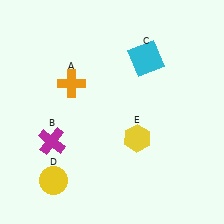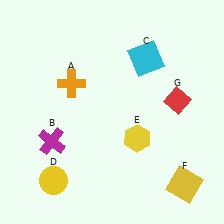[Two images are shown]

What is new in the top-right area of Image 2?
A red diamond (G) was added in the top-right area of Image 2.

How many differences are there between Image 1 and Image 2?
There are 2 differences between the two images.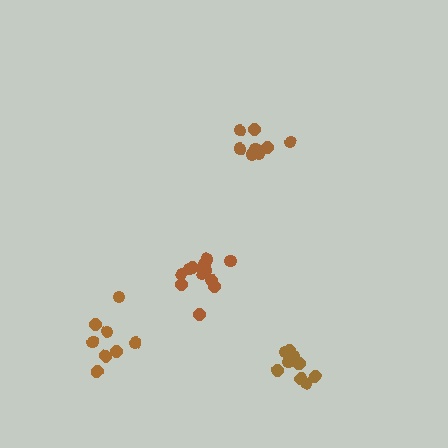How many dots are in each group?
Group 1: 8 dots, Group 2: 13 dots, Group 3: 12 dots, Group 4: 8 dots (41 total).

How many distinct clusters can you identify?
There are 4 distinct clusters.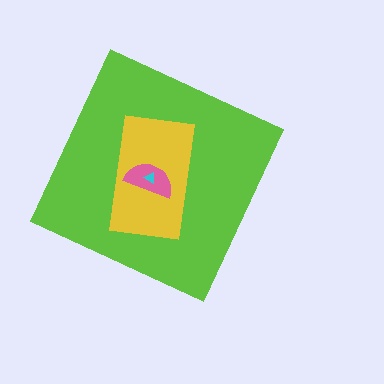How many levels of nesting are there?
4.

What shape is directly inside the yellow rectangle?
The pink semicircle.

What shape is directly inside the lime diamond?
The yellow rectangle.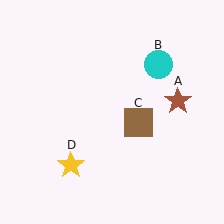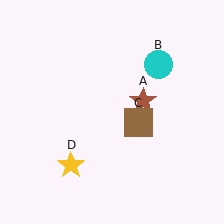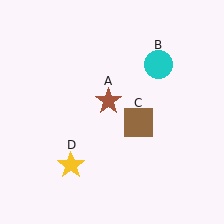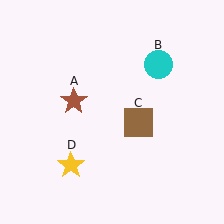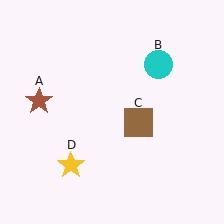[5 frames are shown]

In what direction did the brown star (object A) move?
The brown star (object A) moved left.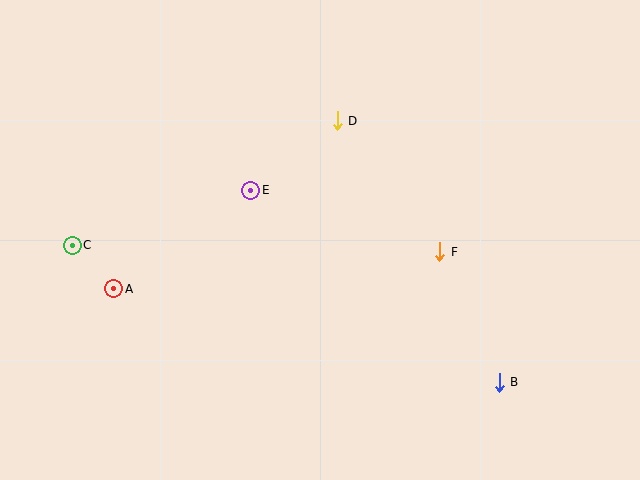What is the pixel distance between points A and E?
The distance between A and E is 169 pixels.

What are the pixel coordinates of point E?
Point E is at (251, 190).